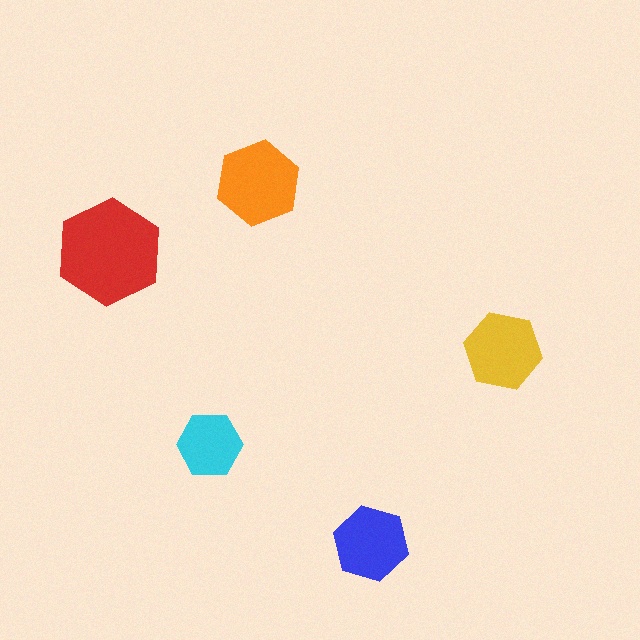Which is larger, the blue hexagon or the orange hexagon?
The orange one.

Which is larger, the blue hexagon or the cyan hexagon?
The blue one.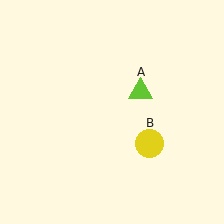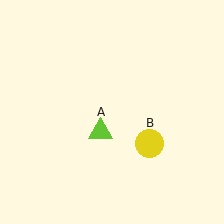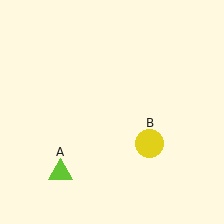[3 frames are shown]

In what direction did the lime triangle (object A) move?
The lime triangle (object A) moved down and to the left.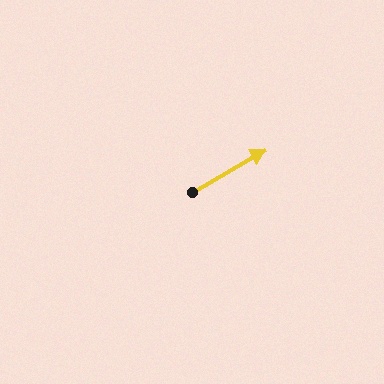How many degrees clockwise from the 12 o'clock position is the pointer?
Approximately 60 degrees.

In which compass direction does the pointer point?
Northeast.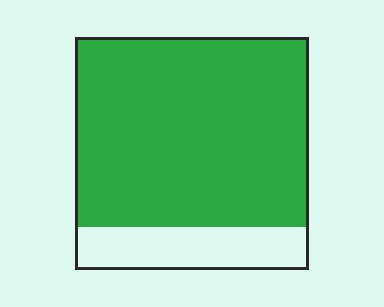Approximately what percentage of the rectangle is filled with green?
Approximately 80%.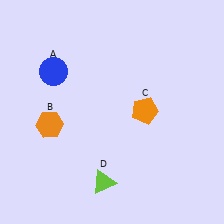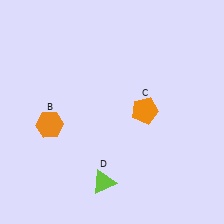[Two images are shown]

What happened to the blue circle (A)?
The blue circle (A) was removed in Image 2. It was in the top-left area of Image 1.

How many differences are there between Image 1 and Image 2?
There is 1 difference between the two images.